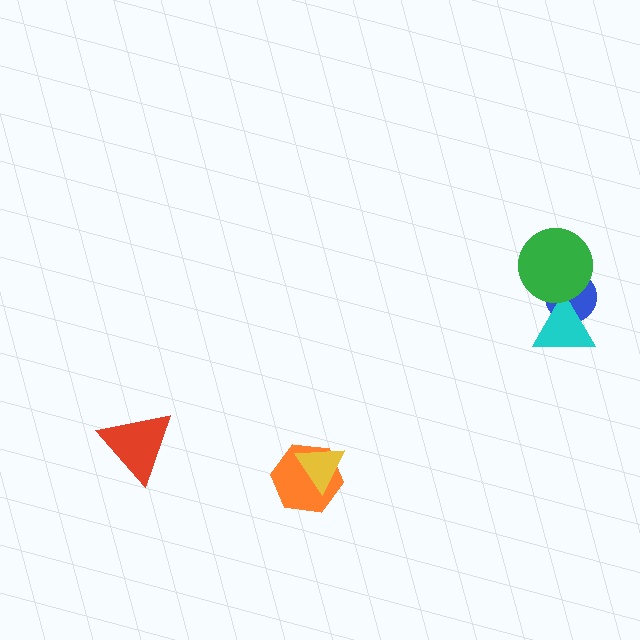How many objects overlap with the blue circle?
2 objects overlap with the blue circle.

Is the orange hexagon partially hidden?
Yes, it is partially covered by another shape.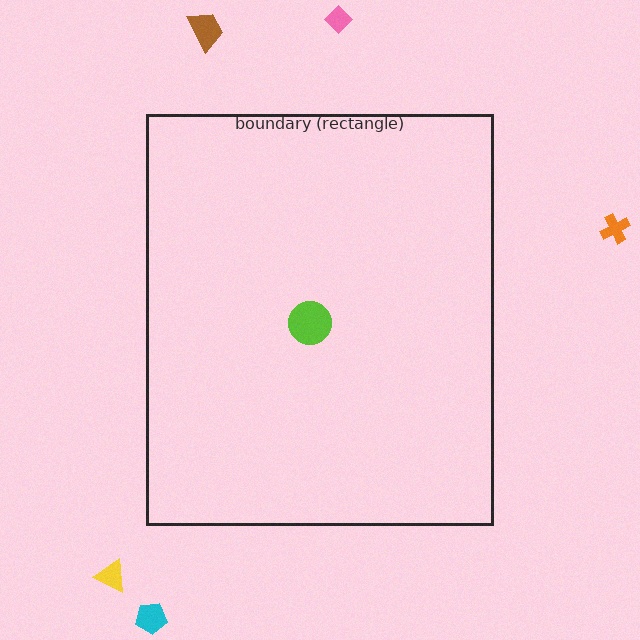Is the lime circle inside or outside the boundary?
Inside.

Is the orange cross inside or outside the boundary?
Outside.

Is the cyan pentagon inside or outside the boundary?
Outside.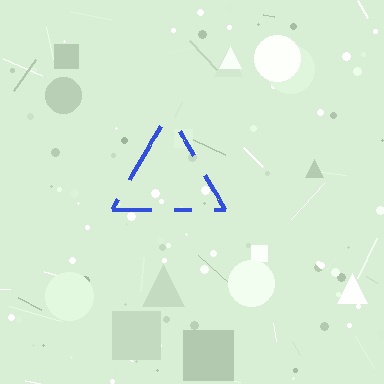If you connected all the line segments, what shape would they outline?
They would outline a triangle.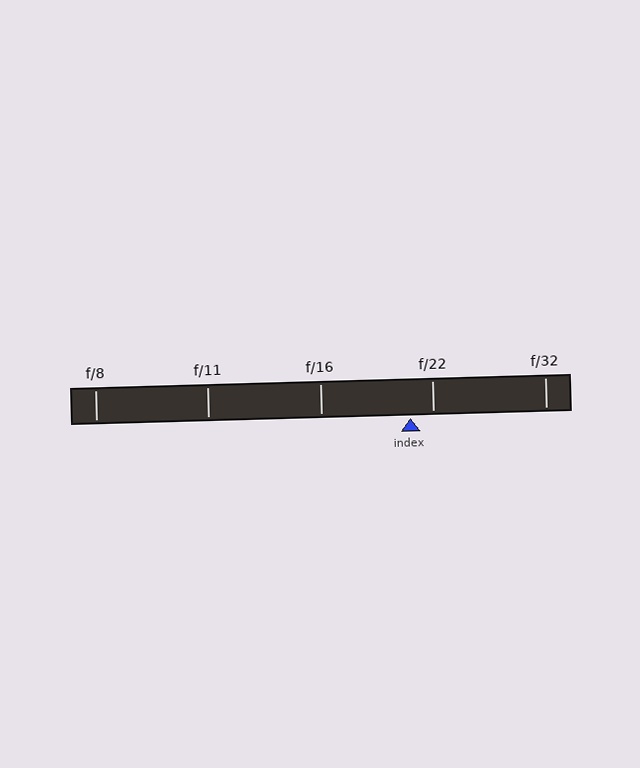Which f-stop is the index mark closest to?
The index mark is closest to f/22.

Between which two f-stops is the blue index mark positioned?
The index mark is between f/16 and f/22.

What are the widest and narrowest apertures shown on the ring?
The widest aperture shown is f/8 and the narrowest is f/32.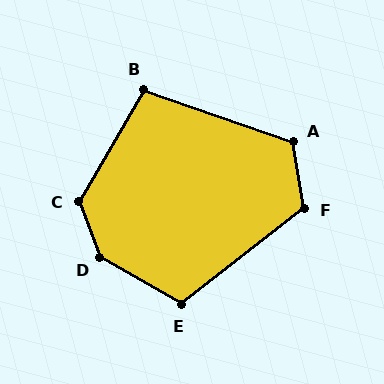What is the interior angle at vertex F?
Approximately 119 degrees (obtuse).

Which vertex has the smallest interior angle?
B, at approximately 101 degrees.